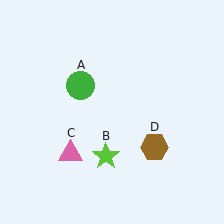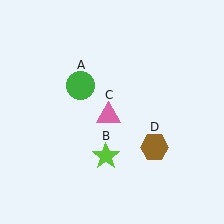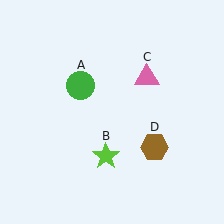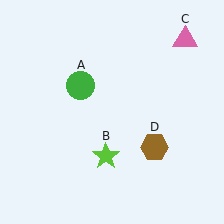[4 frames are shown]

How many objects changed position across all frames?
1 object changed position: pink triangle (object C).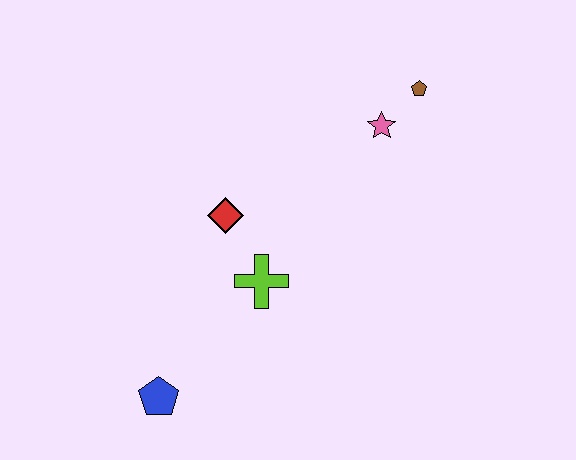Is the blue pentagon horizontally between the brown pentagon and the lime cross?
No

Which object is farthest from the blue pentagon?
The brown pentagon is farthest from the blue pentagon.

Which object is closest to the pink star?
The brown pentagon is closest to the pink star.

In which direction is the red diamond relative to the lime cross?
The red diamond is above the lime cross.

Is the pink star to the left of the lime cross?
No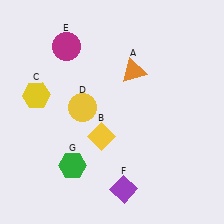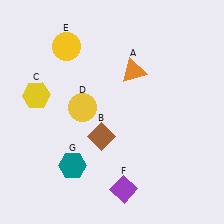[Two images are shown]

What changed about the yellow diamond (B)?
In Image 1, B is yellow. In Image 2, it changed to brown.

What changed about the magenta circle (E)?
In Image 1, E is magenta. In Image 2, it changed to yellow.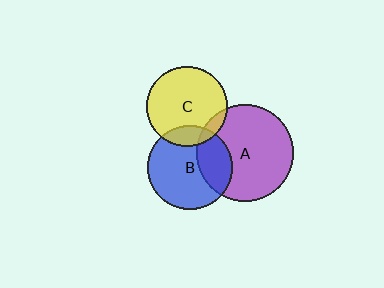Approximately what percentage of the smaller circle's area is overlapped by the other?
Approximately 30%.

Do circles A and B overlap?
Yes.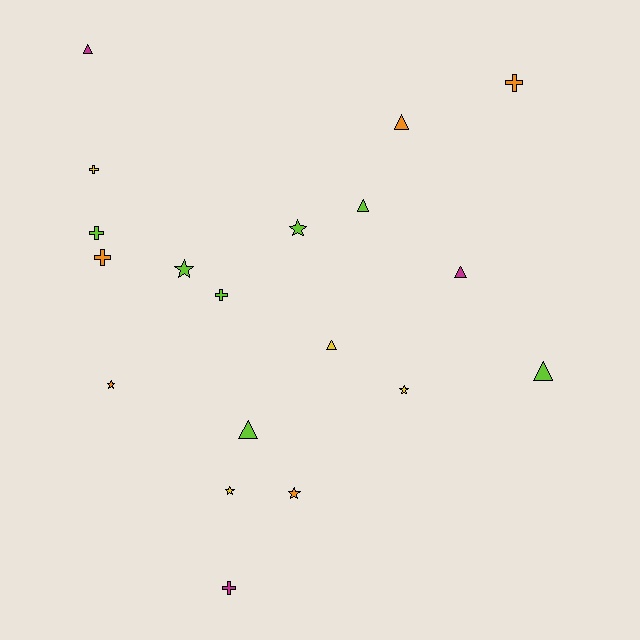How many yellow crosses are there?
There is 1 yellow cross.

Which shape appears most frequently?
Triangle, with 7 objects.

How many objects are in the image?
There are 19 objects.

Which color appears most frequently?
Lime, with 7 objects.